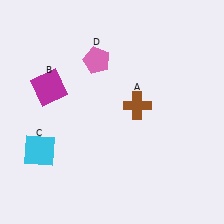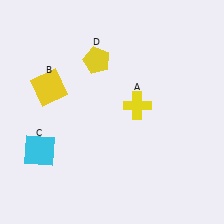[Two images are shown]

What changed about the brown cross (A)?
In Image 1, A is brown. In Image 2, it changed to yellow.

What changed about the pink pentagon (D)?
In Image 1, D is pink. In Image 2, it changed to yellow.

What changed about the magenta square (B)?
In Image 1, B is magenta. In Image 2, it changed to yellow.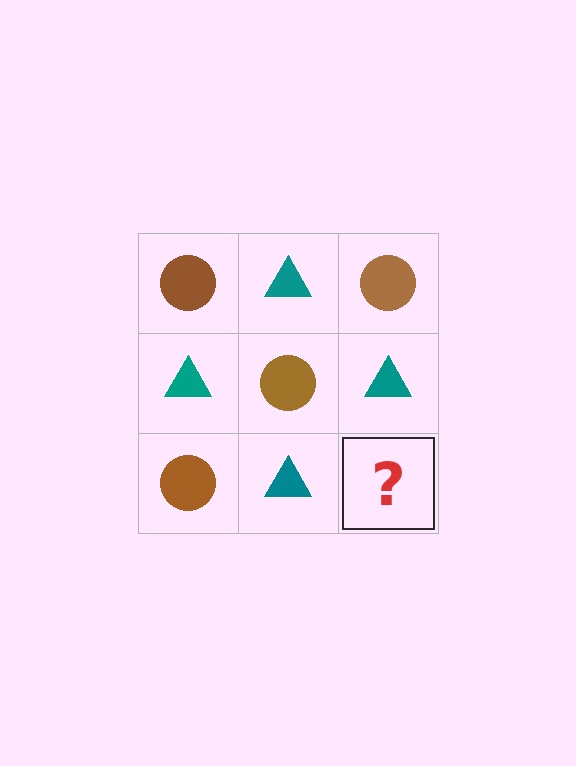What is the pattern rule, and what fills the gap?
The rule is that it alternates brown circle and teal triangle in a checkerboard pattern. The gap should be filled with a brown circle.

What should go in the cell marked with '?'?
The missing cell should contain a brown circle.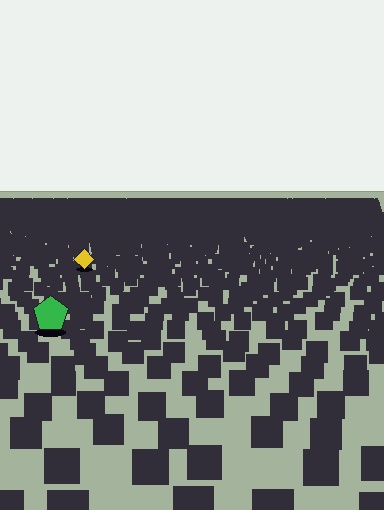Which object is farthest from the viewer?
The yellow diamond is farthest from the viewer. It appears smaller and the ground texture around it is denser.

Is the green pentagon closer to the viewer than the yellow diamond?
Yes. The green pentagon is closer — you can tell from the texture gradient: the ground texture is coarser near it.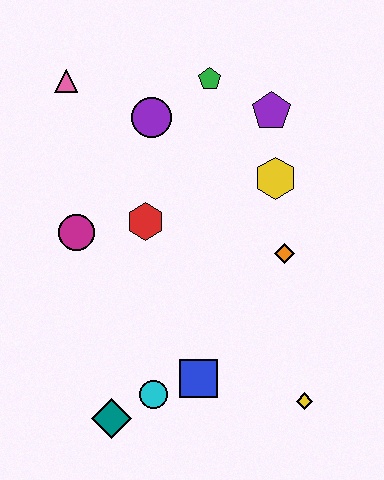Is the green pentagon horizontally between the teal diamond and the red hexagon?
No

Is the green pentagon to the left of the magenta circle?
No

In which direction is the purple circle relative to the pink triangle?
The purple circle is to the right of the pink triangle.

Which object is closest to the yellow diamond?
The blue square is closest to the yellow diamond.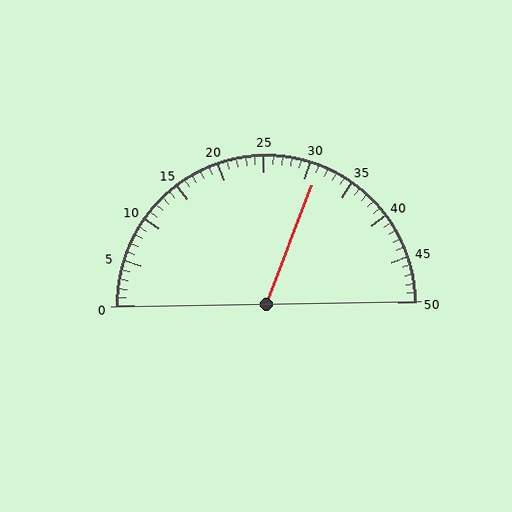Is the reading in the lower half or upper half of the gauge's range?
The reading is in the upper half of the range (0 to 50).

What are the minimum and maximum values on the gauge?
The gauge ranges from 0 to 50.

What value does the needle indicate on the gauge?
The needle indicates approximately 31.